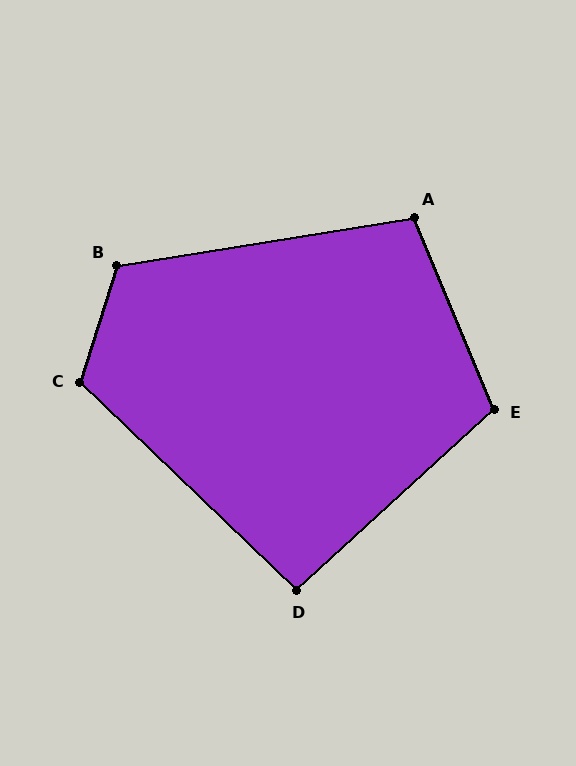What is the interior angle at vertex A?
Approximately 104 degrees (obtuse).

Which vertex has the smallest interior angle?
D, at approximately 94 degrees.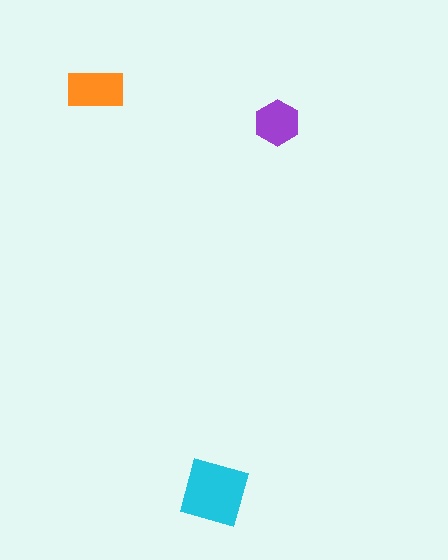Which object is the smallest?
The purple hexagon.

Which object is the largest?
The cyan square.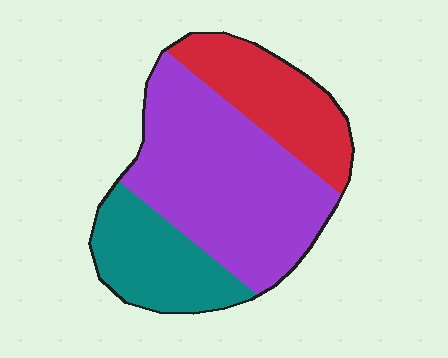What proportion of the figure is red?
Red takes up between a sixth and a third of the figure.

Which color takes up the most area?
Purple, at roughly 55%.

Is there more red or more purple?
Purple.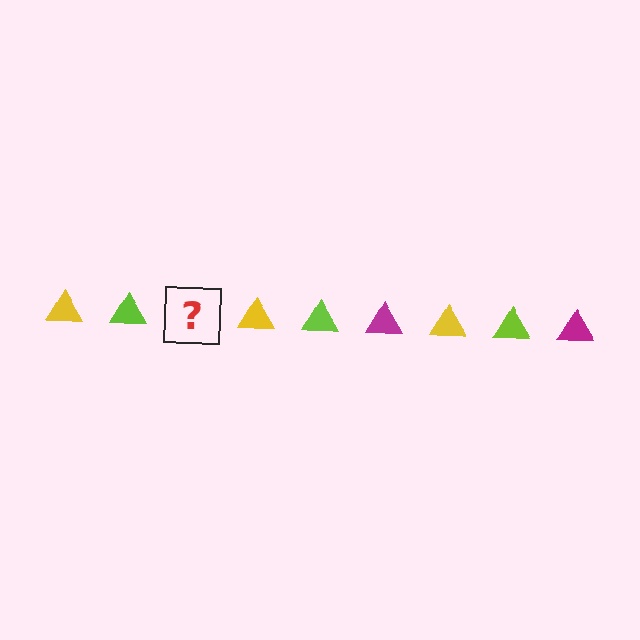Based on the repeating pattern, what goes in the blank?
The blank should be a magenta triangle.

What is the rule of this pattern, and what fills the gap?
The rule is that the pattern cycles through yellow, lime, magenta triangles. The gap should be filled with a magenta triangle.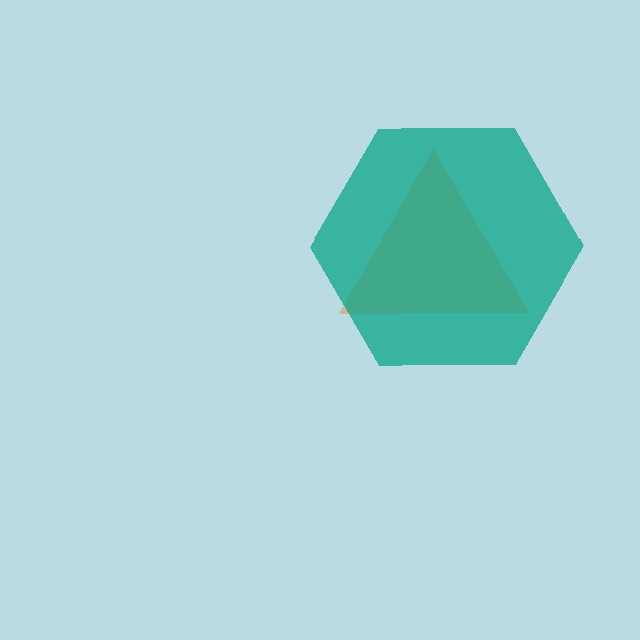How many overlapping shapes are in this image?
There are 2 overlapping shapes in the image.